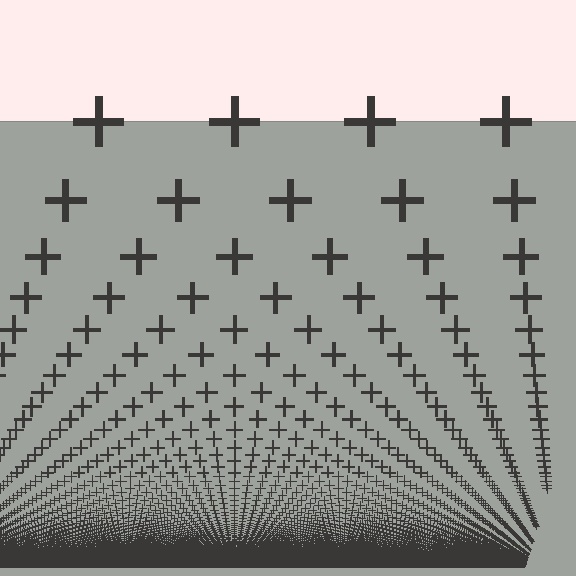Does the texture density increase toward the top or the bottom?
Density increases toward the bottom.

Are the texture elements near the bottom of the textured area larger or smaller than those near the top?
Smaller. The gradient is inverted — elements near the bottom are smaller and denser.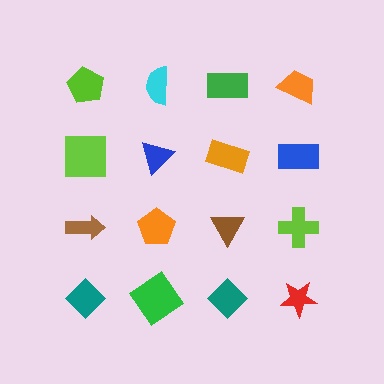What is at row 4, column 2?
A green diamond.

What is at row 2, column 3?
An orange rectangle.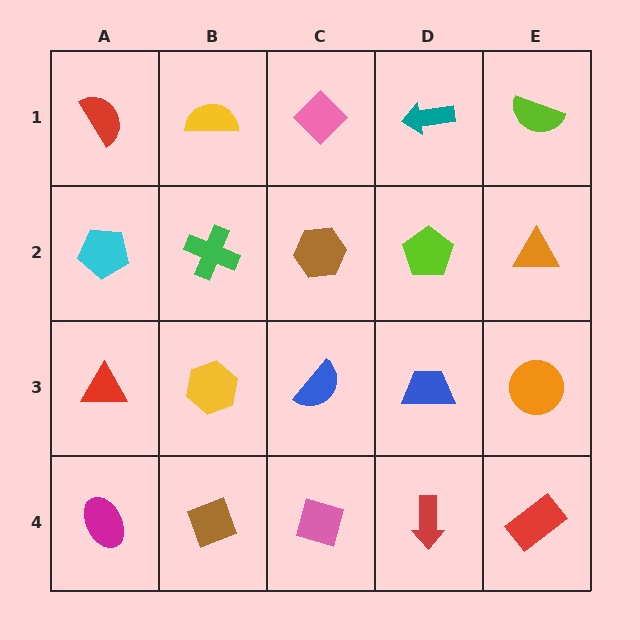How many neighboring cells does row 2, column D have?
4.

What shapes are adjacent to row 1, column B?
A green cross (row 2, column B), a red semicircle (row 1, column A), a pink diamond (row 1, column C).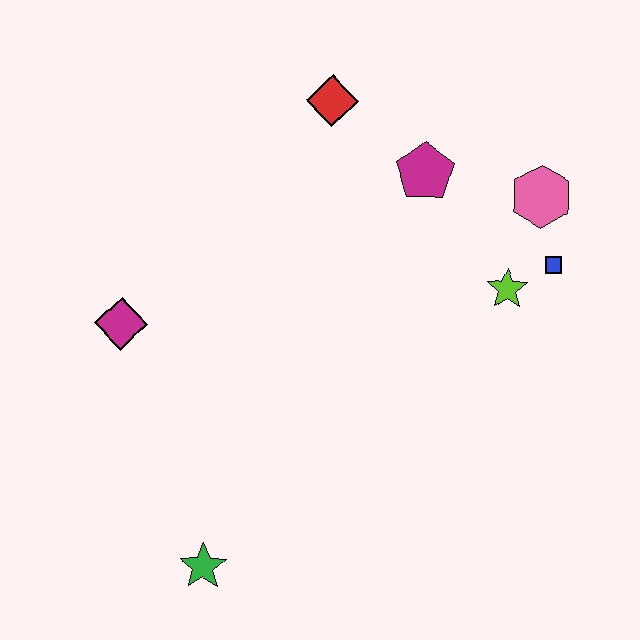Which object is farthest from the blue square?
The green star is farthest from the blue square.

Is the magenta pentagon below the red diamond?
Yes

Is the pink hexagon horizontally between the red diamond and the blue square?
Yes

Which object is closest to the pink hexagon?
The blue square is closest to the pink hexagon.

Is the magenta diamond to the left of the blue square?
Yes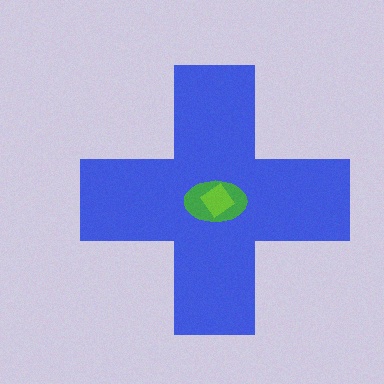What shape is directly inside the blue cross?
The green ellipse.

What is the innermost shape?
The lime diamond.